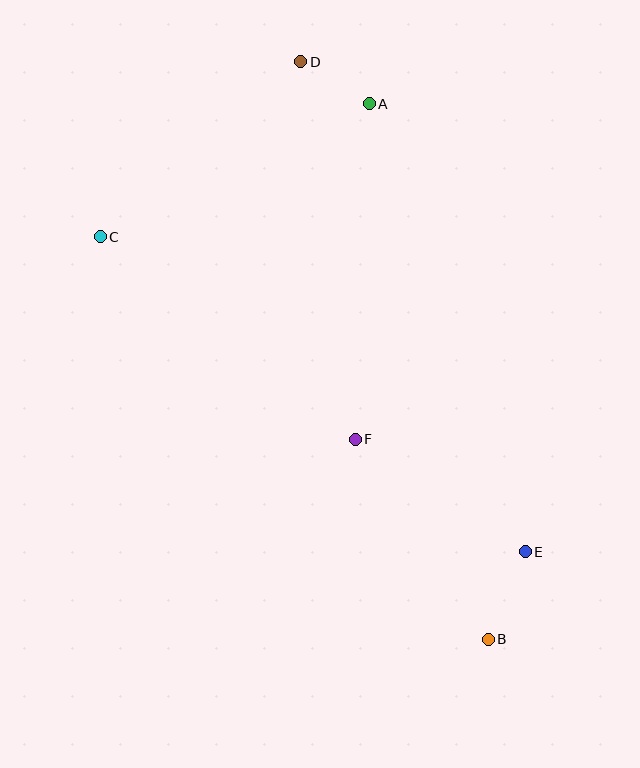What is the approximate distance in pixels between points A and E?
The distance between A and E is approximately 474 pixels.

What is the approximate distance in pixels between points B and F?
The distance between B and F is approximately 240 pixels.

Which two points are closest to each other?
Points A and D are closest to each other.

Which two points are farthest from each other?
Points B and D are farthest from each other.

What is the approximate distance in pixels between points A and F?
The distance between A and F is approximately 336 pixels.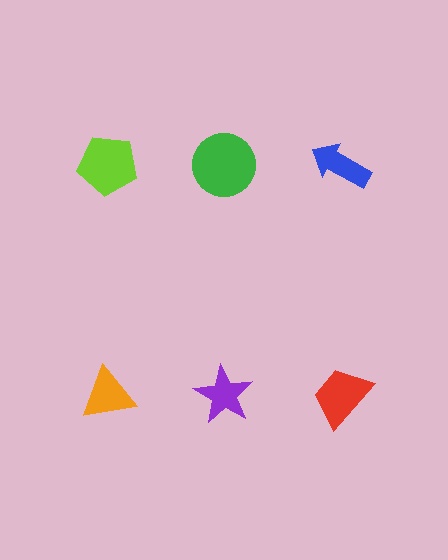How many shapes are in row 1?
3 shapes.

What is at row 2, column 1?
An orange triangle.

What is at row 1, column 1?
A lime pentagon.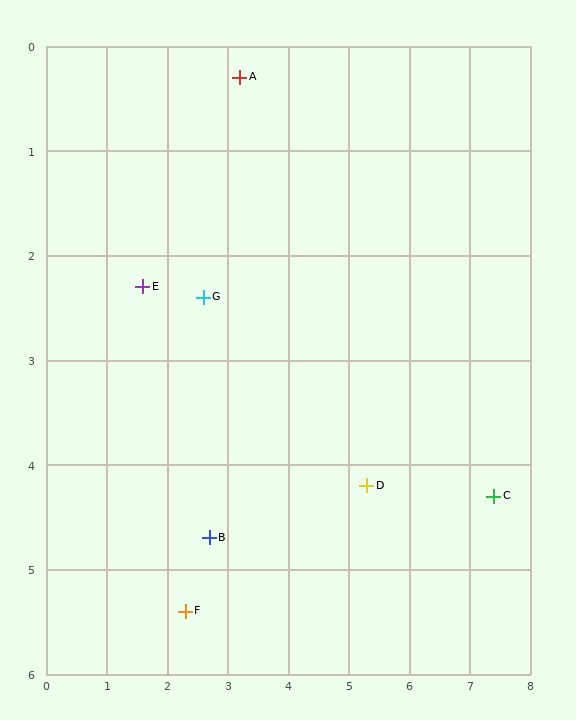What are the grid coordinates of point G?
Point G is at approximately (2.6, 2.4).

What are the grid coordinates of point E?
Point E is at approximately (1.6, 2.3).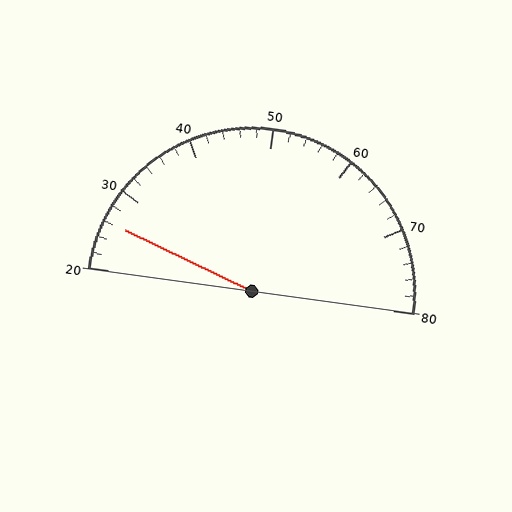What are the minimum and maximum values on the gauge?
The gauge ranges from 20 to 80.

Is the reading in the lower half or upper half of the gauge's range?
The reading is in the lower half of the range (20 to 80).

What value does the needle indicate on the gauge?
The needle indicates approximately 26.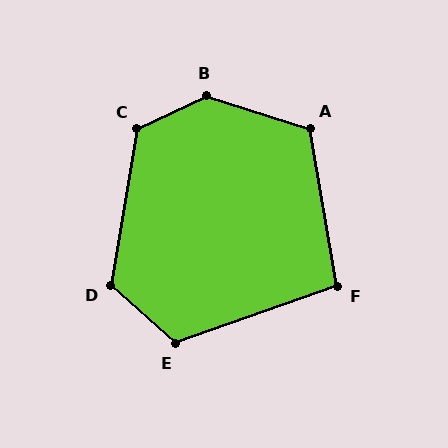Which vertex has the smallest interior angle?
F, at approximately 100 degrees.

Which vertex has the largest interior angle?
B, at approximately 138 degrees.